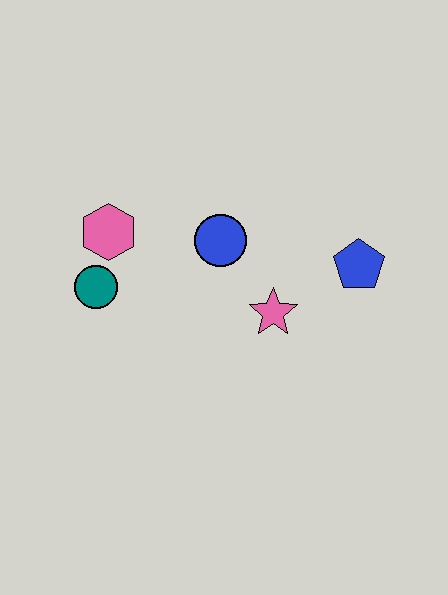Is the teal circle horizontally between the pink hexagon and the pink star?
No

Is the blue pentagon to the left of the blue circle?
No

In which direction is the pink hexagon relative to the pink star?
The pink hexagon is to the left of the pink star.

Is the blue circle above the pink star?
Yes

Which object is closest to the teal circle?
The pink hexagon is closest to the teal circle.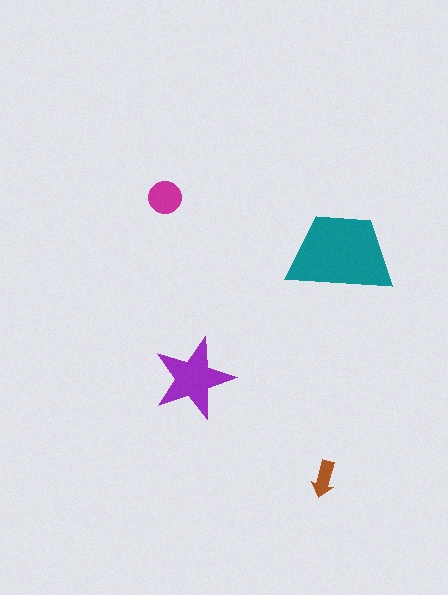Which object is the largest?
The teal trapezoid.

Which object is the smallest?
The brown arrow.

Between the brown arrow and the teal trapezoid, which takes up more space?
The teal trapezoid.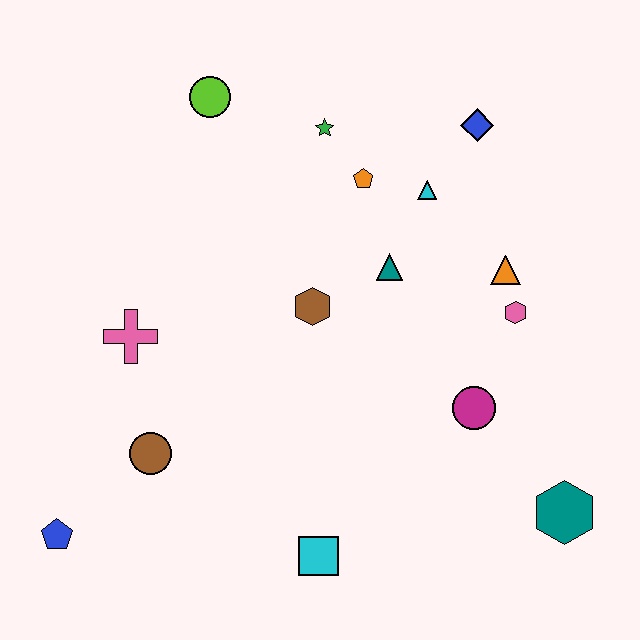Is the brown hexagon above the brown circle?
Yes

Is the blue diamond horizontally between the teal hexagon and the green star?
Yes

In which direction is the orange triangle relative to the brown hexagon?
The orange triangle is to the right of the brown hexagon.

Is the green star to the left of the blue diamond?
Yes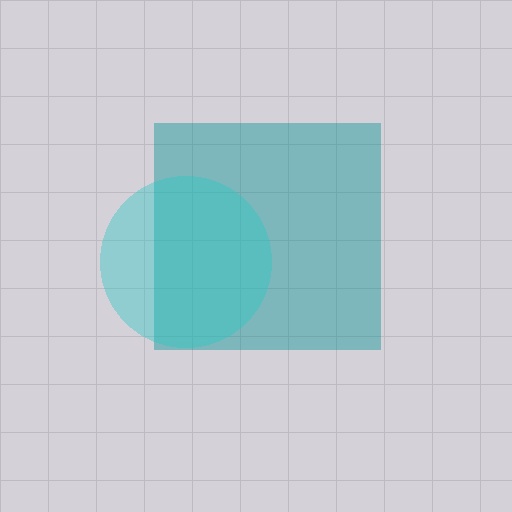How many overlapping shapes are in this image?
There are 2 overlapping shapes in the image.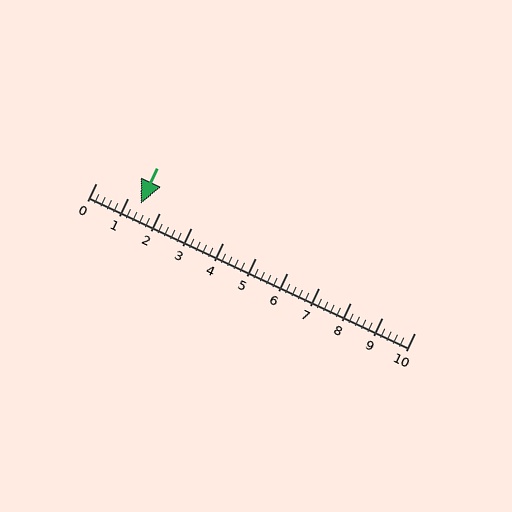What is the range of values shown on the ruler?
The ruler shows values from 0 to 10.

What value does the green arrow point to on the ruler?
The green arrow points to approximately 1.4.